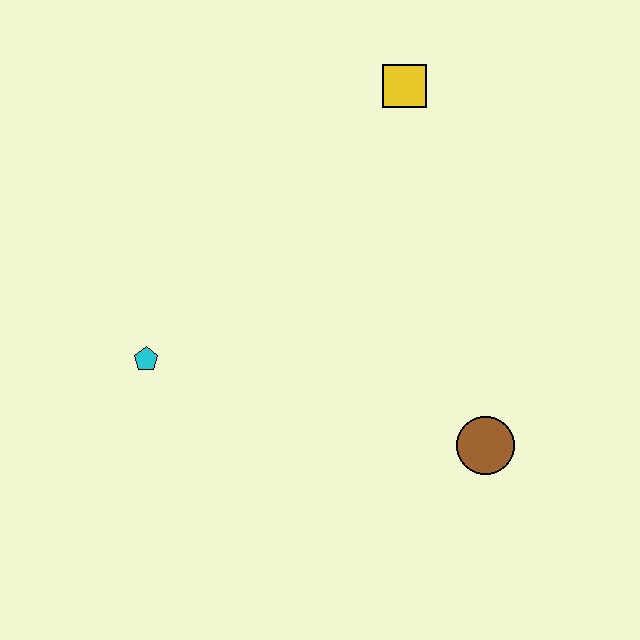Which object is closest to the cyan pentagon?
The brown circle is closest to the cyan pentagon.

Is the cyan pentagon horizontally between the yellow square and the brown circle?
No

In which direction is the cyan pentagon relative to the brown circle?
The cyan pentagon is to the left of the brown circle.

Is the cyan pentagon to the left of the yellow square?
Yes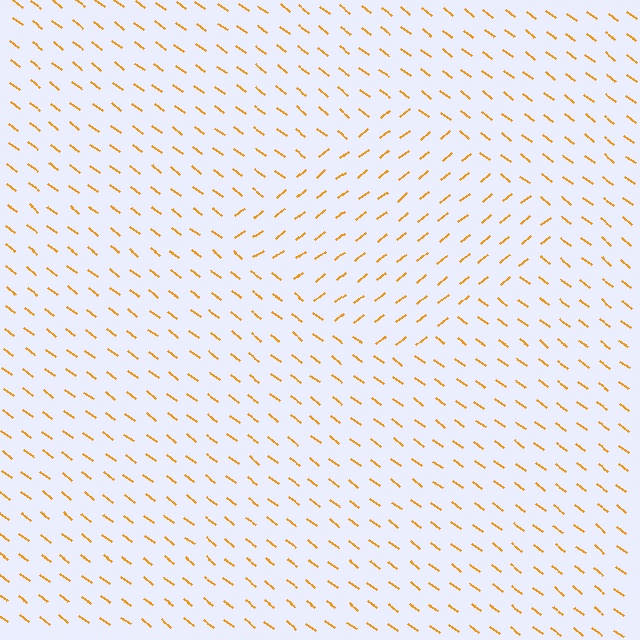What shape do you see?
I see a diamond.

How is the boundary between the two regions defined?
The boundary is defined purely by a change in line orientation (approximately 77 degrees difference). All lines are the same color and thickness.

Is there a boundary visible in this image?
Yes, there is a texture boundary formed by a change in line orientation.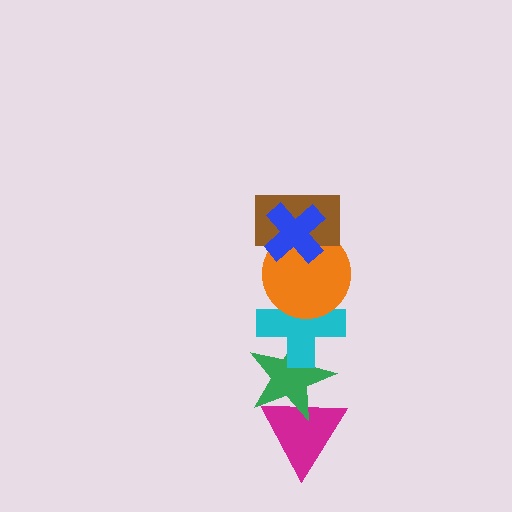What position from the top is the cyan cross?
The cyan cross is 4th from the top.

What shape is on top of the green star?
The cyan cross is on top of the green star.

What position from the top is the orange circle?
The orange circle is 3rd from the top.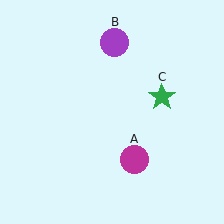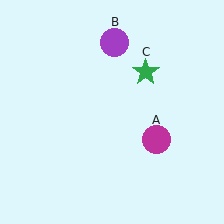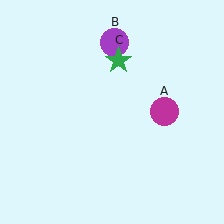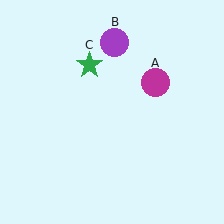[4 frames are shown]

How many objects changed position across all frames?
2 objects changed position: magenta circle (object A), green star (object C).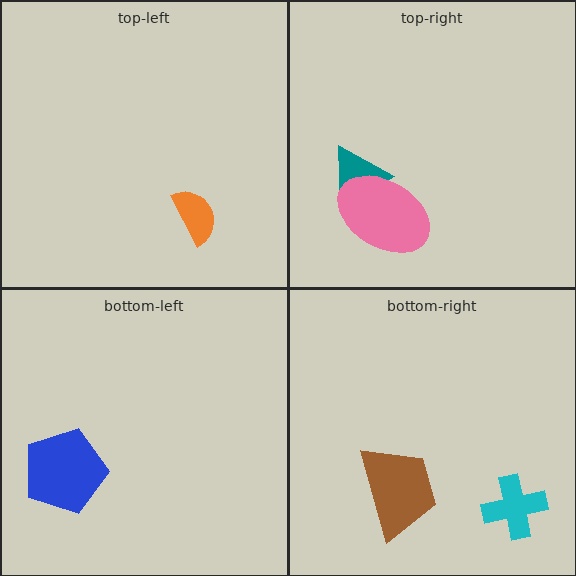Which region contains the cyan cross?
The bottom-right region.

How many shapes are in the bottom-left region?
1.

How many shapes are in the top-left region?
1.